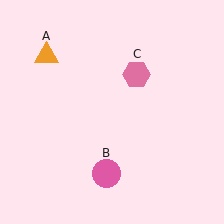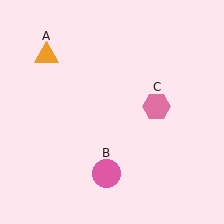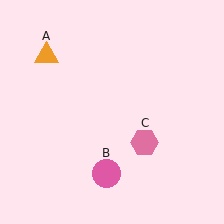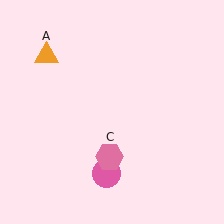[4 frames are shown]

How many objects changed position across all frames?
1 object changed position: pink hexagon (object C).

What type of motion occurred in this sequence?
The pink hexagon (object C) rotated clockwise around the center of the scene.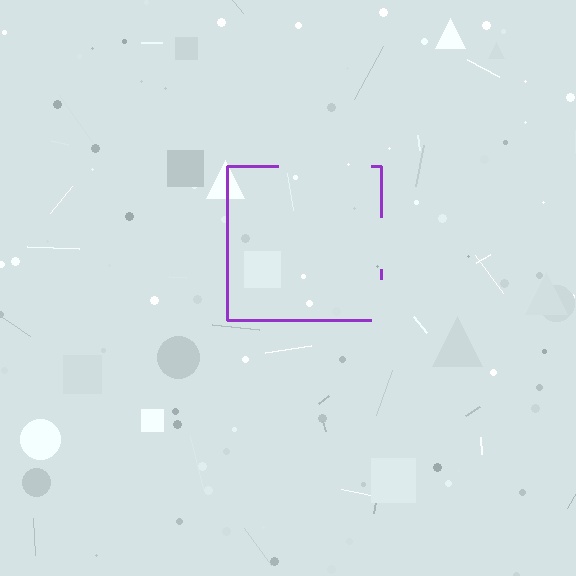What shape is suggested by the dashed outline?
The dashed outline suggests a square.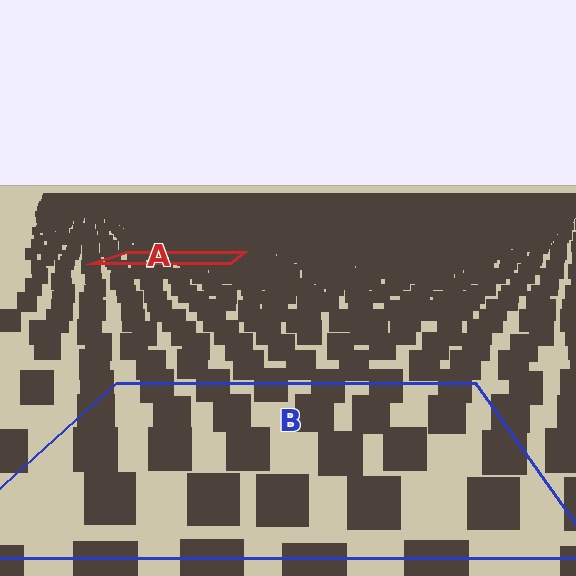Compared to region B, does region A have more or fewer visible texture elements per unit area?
Region A has more texture elements per unit area — they are packed more densely because it is farther away.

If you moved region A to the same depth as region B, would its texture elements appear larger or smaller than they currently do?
They would appear larger. At a closer depth, the same texture elements are projected at a bigger on-screen size.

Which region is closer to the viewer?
Region B is closer. The texture elements there are larger and more spread out.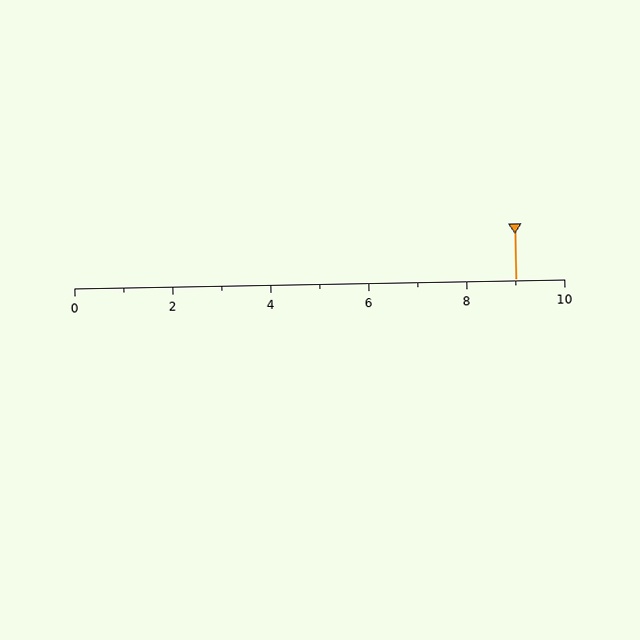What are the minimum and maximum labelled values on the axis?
The axis runs from 0 to 10.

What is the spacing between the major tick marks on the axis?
The major ticks are spaced 2 apart.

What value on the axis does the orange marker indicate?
The marker indicates approximately 9.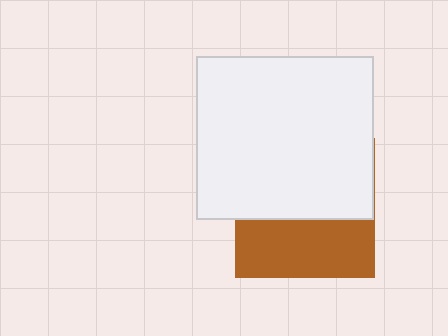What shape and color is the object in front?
The object in front is a white rectangle.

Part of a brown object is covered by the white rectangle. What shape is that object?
It is a square.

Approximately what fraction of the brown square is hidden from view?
Roughly 58% of the brown square is hidden behind the white rectangle.